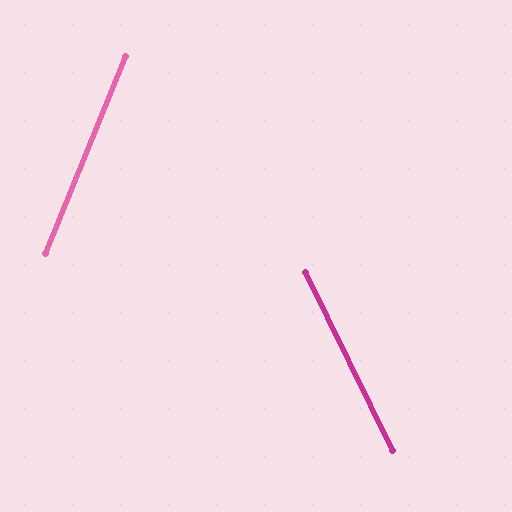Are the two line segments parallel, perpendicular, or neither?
Neither parallel nor perpendicular — they differ by about 48°.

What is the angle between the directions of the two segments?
Approximately 48 degrees.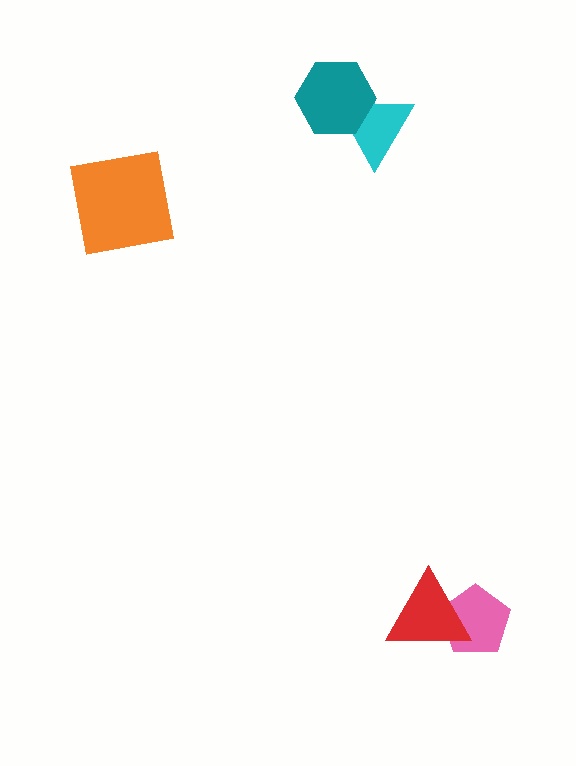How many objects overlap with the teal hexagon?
1 object overlaps with the teal hexagon.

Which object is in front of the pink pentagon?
The red triangle is in front of the pink pentagon.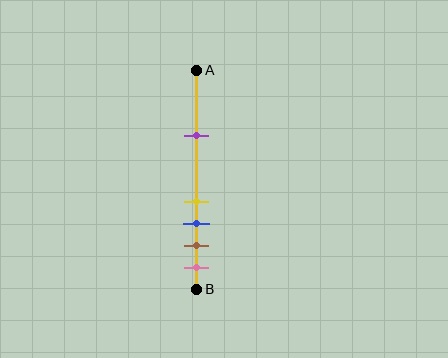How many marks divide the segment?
There are 5 marks dividing the segment.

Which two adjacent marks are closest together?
The yellow and blue marks are the closest adjacent pair.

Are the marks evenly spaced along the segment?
No, the marks are not evenly spaced.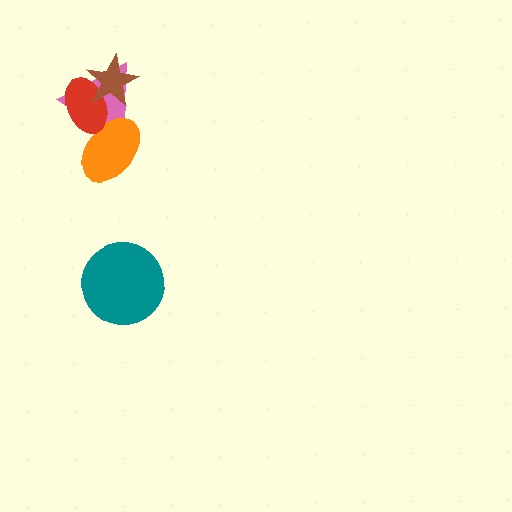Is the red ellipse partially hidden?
Yes, it is partially covered by another shape.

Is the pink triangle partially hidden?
Yes, it is partially covered by another shape.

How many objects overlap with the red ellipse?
3 objects overlap with the red ellipse.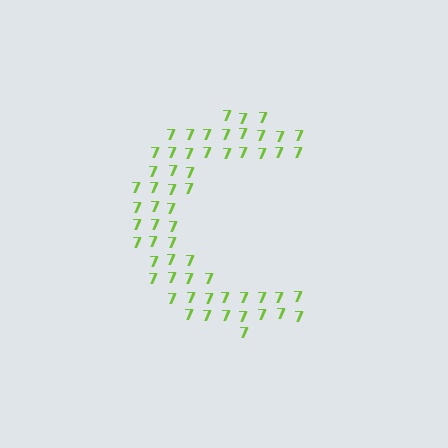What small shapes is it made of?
It is made of small digit 7's.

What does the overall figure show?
The overall figure shows the letter C.